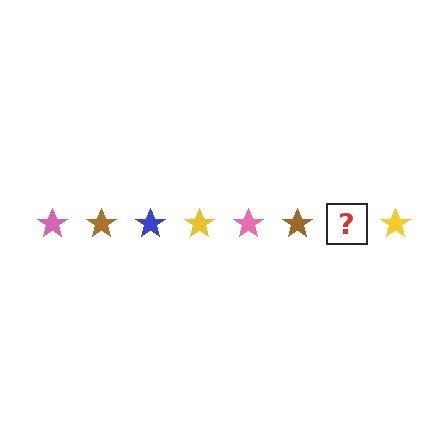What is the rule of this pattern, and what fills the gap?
The rule is that the pattern cycles through pink, brown, blue, yellow stars. The gap should be filled with a blue star.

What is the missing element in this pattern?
The missing element is a blue star.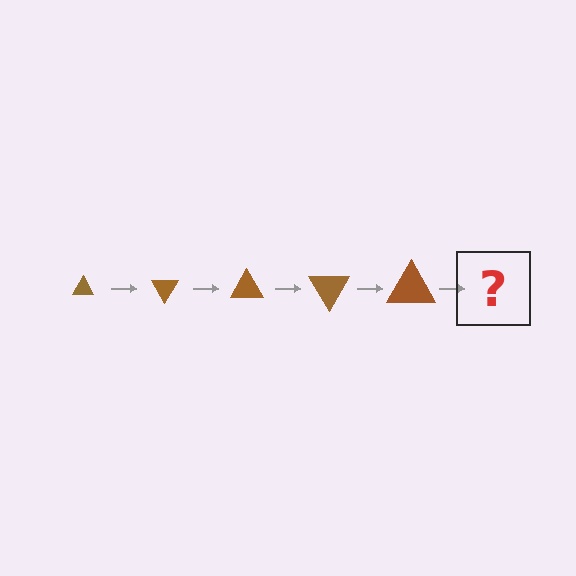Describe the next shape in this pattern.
It should be a triangle, larger than the previous one and rotated 300 degrees from the start.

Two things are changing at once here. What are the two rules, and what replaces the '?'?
The two rules are that the triangle grows larger each step and it rotates 60 degrees each step. The '?' should be a triangle, larger than the previous one and rotated 300 degrees from the start.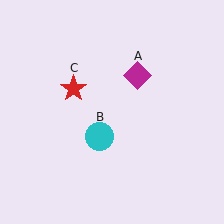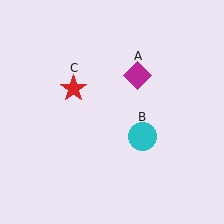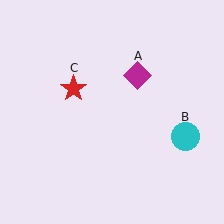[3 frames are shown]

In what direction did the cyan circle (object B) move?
The cyan circle (object B) moved right.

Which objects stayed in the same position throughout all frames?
Magenta diamond (object A) and red star (object C) remained stationary.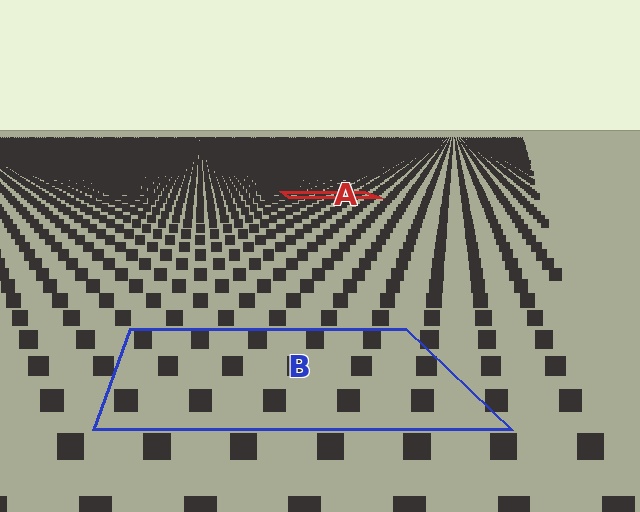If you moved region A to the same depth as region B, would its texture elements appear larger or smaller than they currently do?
They would appear larger. At a closer depth, the same texture elements are projected at a bigger on-screen size.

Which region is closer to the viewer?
Region B is closer. The texture elements there are larger and more spread out.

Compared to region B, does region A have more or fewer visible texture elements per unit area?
Region A has more texture elements per unit area — they are packed more densely because it is farther away.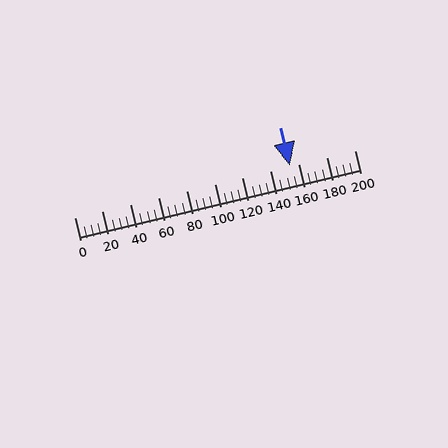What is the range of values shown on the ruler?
The ruler shows values from 0 to 200.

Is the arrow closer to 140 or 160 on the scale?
The arrow is closer to 160.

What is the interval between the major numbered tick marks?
The major tick marks are spaced 20 units apart.